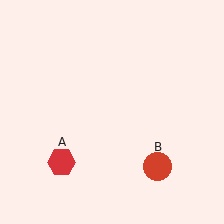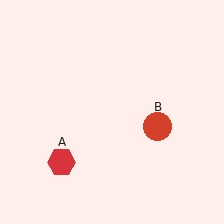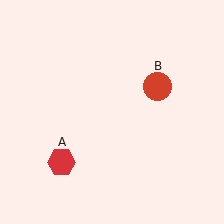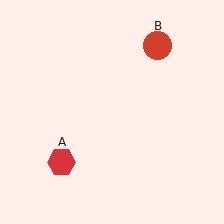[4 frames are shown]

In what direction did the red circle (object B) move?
The red circle (object B) moved up.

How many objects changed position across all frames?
1 object changed position: red circle (object B).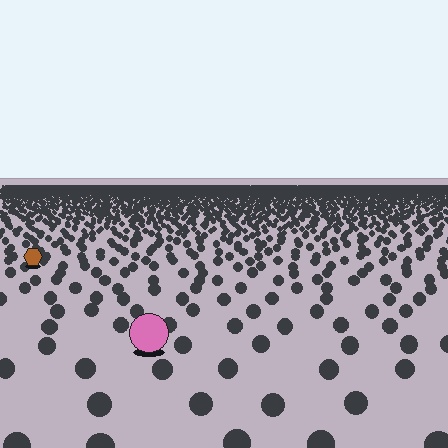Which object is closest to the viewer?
The pink circle is closest. The texture marks near it are larger and more spread out.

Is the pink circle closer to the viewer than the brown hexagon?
Yes. The pink circle is closer — you can tell from the texture gradient: the ground texture is coarser near it.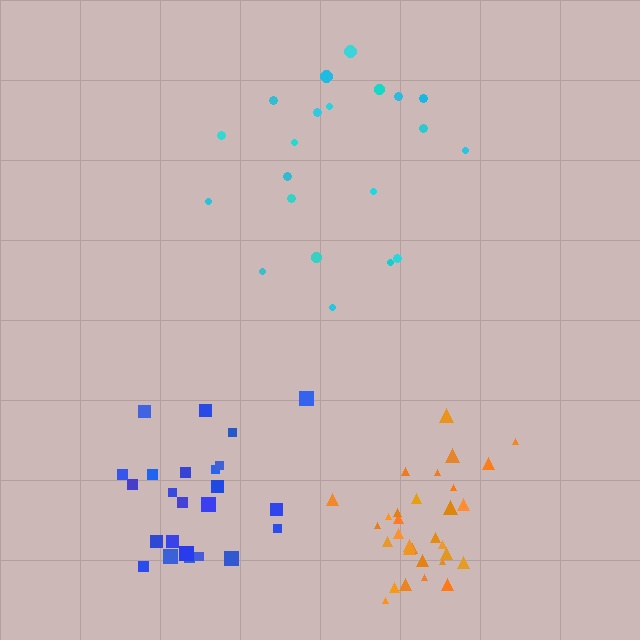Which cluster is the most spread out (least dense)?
Cyan.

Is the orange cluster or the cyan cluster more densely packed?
Orange.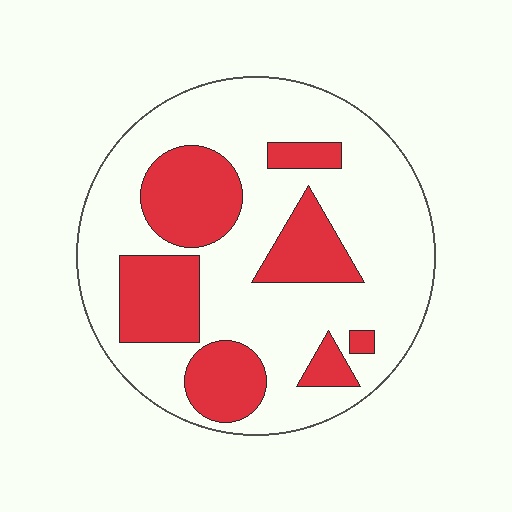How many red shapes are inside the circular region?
7.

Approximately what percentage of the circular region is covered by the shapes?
Approximately 30%.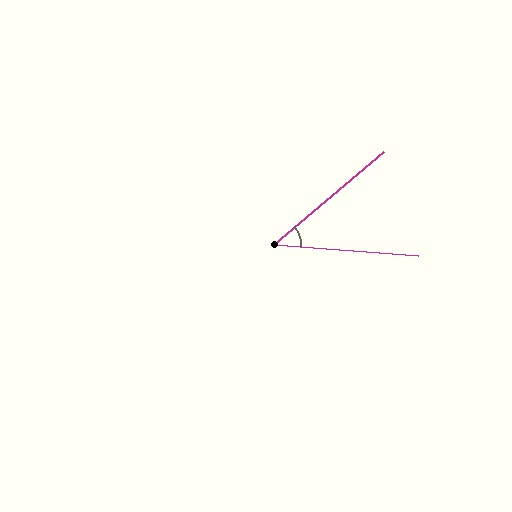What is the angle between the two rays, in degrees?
Approximately 44 degrees.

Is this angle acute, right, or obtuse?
It is acute.